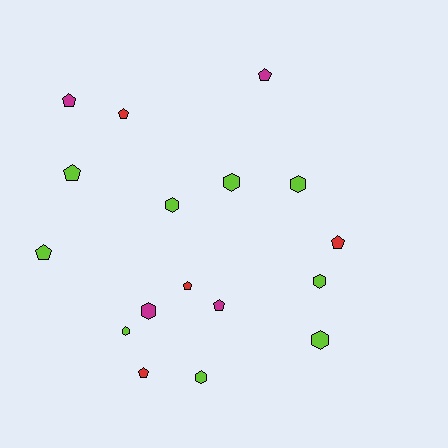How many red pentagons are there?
There are 4 red pentagons.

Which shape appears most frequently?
Pentagon, with 9 objects.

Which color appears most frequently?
Lime, with 9 objects.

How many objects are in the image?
There are 17 objects.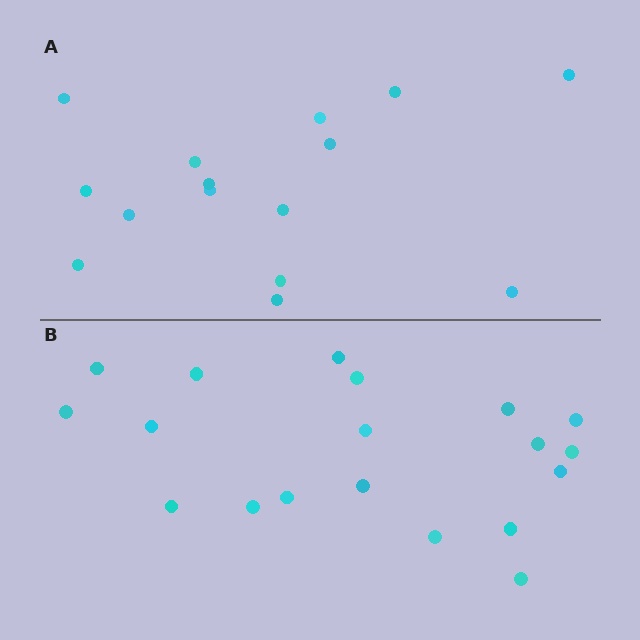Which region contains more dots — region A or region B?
Region B (the bottom region) has more dots.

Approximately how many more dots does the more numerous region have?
Region B has about 4 more dots than region A.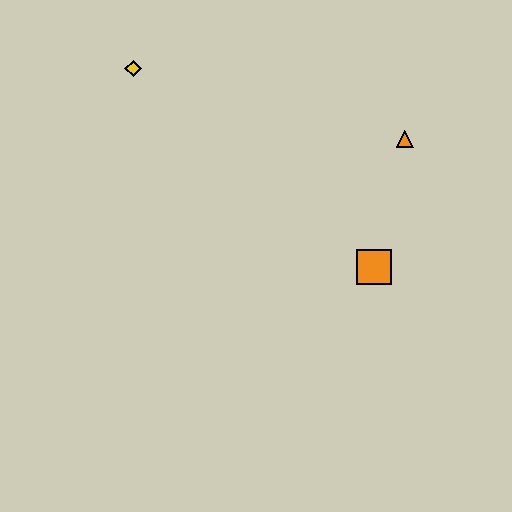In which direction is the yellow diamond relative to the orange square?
The yellow diamond is to the left of the orange square.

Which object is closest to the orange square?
The orange triangle is closest to the orange square.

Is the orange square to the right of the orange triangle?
No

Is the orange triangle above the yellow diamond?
No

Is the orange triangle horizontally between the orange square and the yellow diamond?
No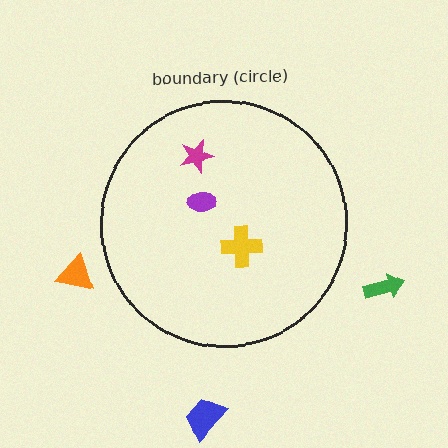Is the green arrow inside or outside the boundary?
Outside.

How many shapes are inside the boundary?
3 inside, 3 outside.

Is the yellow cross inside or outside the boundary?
Inside.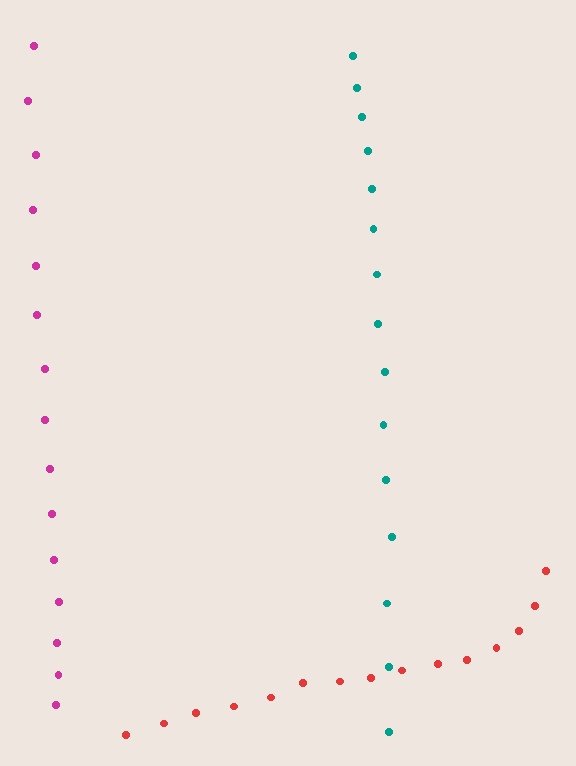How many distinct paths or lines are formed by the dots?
There are 3 distinct paths.